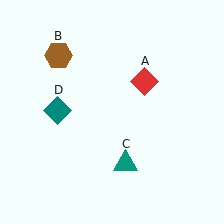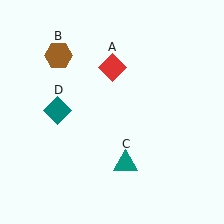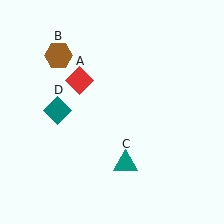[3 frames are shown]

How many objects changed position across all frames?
1 object changed position: red diamond (object A).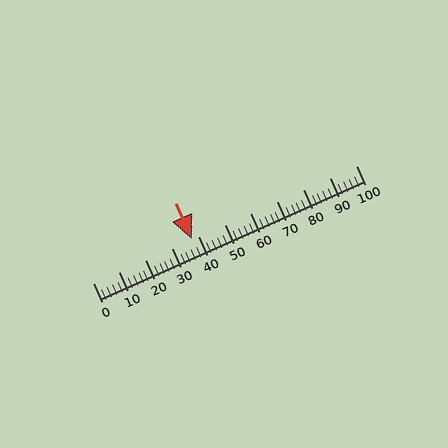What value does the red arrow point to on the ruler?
The red arrow points to approximately 38.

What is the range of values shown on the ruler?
The ruler shows values from 0 to 100.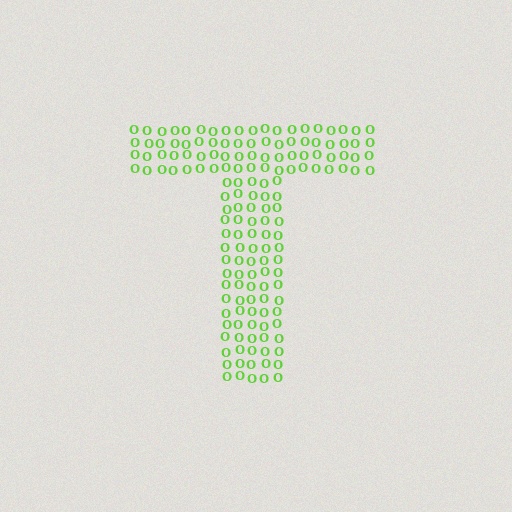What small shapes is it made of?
It is made of small letter O's.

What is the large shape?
The large shape is the letter T.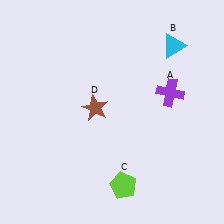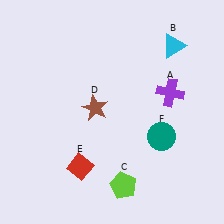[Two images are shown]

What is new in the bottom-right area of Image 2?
A teal circle (F) was added in the bottom-right area of Image 2.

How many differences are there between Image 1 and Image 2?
There are 2 differences between the two images.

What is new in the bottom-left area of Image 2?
A red diamond (E) was added in the bottom-left area of Image 2.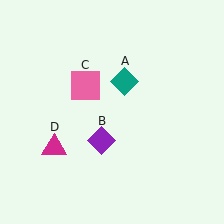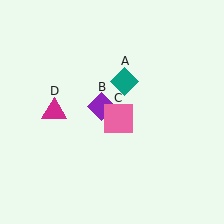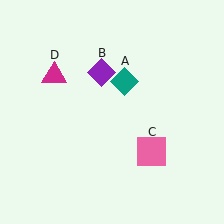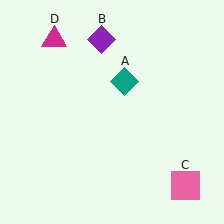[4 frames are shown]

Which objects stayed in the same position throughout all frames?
Teal diamond (object A) remained stationary.